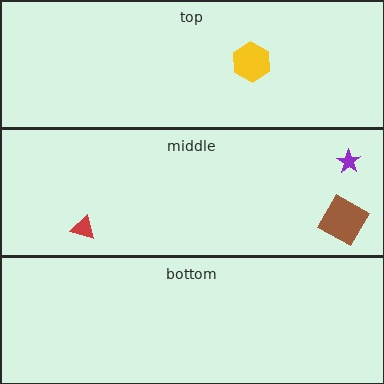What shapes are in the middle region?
The purple star, the brown square, the red triangle.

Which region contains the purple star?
The middle region.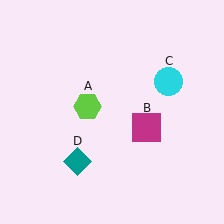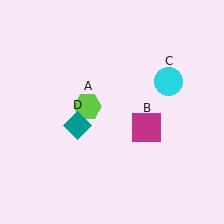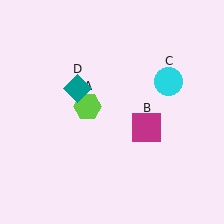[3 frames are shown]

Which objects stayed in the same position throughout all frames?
Lime hexagon (object A) and magenta square (object B) and cyan circle (object C) remained stationary.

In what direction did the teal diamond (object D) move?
The teal diamond (object D) moved up.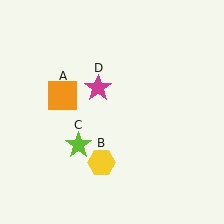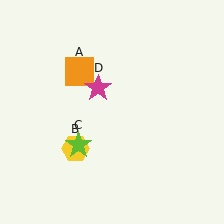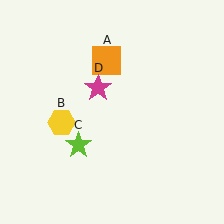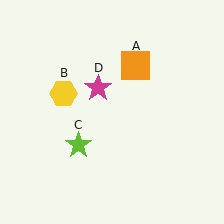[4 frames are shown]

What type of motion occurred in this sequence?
The orange square (object A), yellow hexagon (object B) rotated clockwise around the center of the scene.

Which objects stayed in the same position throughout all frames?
Lime star (object C) and magenta star (object D) remained stationary.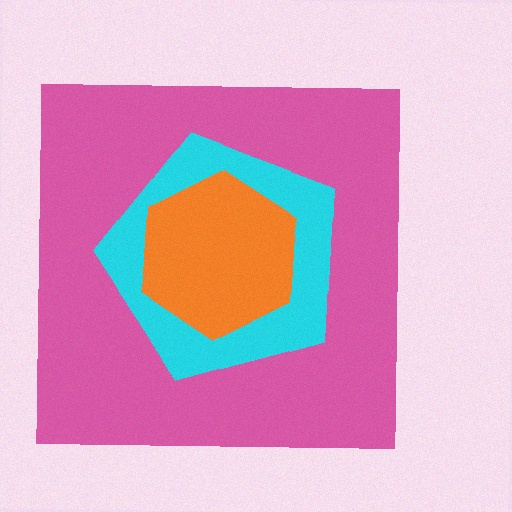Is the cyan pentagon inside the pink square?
Yes.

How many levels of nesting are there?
3.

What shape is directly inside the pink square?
The cyan pentagon.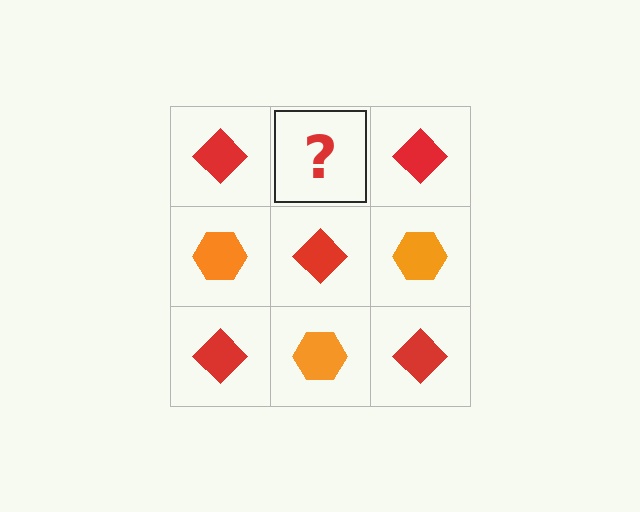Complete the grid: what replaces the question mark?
The question mark should be replaced with an orange hexagon.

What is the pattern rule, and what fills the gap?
The rule is that it alternates red diamond and orange hexagon in a checkerboard pattern. The gap should be filled with an orange hexagon.